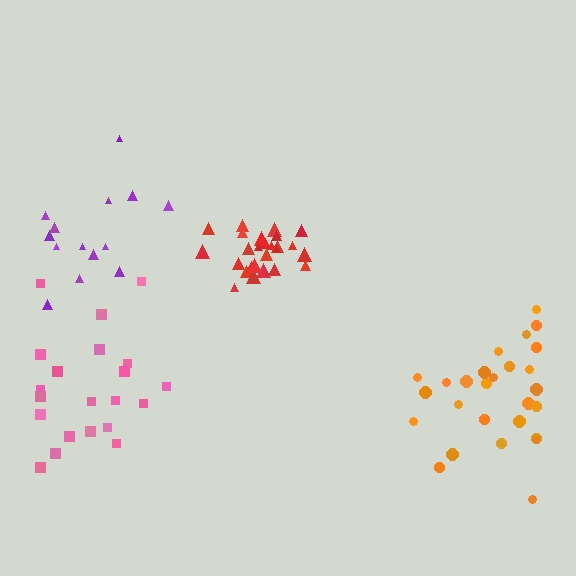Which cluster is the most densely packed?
Red.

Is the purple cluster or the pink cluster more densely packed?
Purple.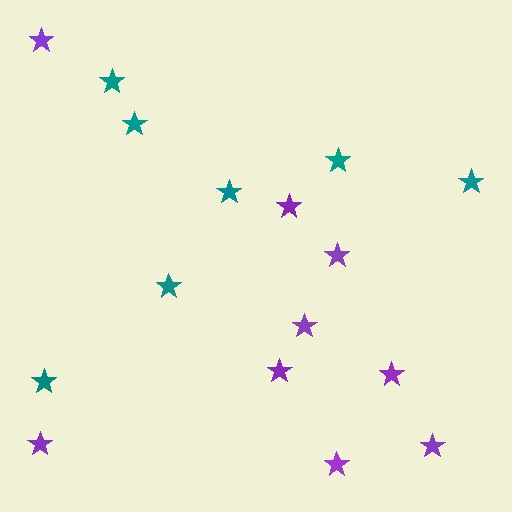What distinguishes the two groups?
There are 2 groups: one group of teal stars (7) and one group of purple stars (9).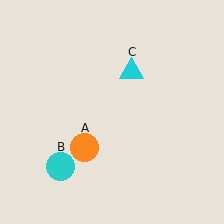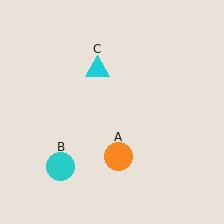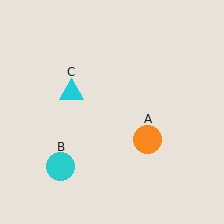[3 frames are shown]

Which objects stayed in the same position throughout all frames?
Cyan circle (object B) remained stationary.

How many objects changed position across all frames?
2 objects changed position: orange circle (object A), cyan triangle (object C).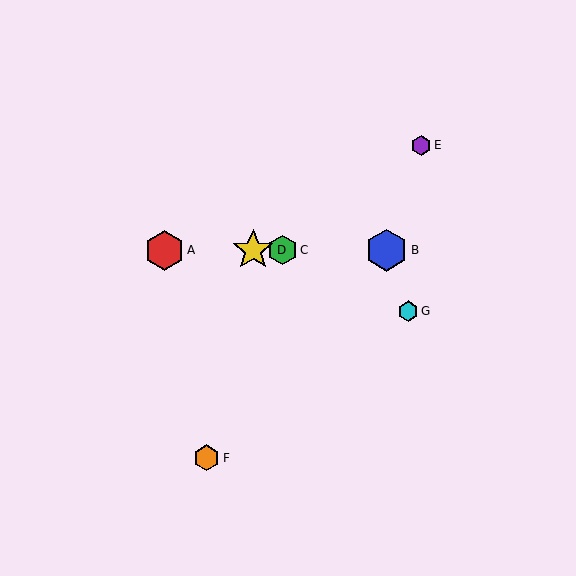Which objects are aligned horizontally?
Objects A, B, C, D are aligned horizontally.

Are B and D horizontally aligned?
Yes, both are at y≈250.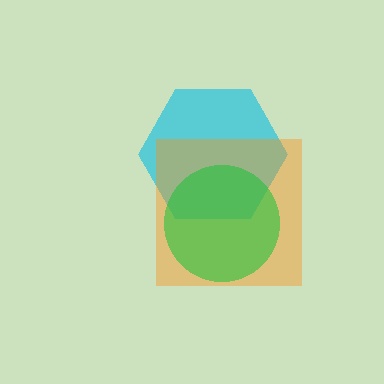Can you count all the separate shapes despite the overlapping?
Yes, there are 3 separate shapes.